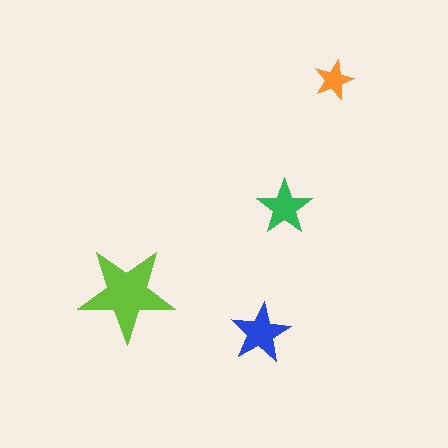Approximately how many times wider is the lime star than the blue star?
About 1.5 times wider.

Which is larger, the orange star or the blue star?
The blue one.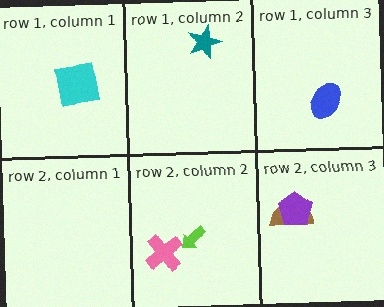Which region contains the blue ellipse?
The row 1, column 3 region.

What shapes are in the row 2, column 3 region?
The brown semicircle, the purple pentagon.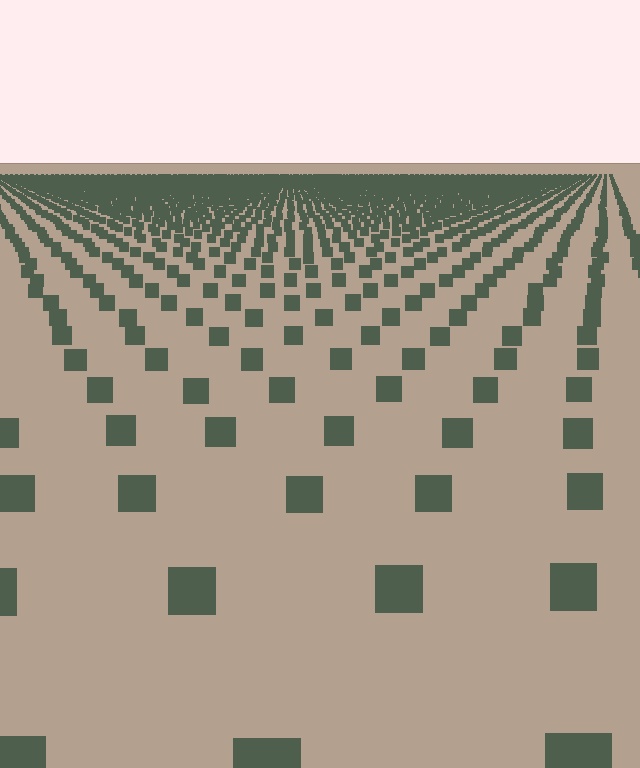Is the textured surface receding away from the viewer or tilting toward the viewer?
The surface is receding away from the viewer. Texture elements get smaller and denser toward the top.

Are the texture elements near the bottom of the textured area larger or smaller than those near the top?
Larger. Near the bottom, elements are closer to the viewer and appear at a bigger on-screen size.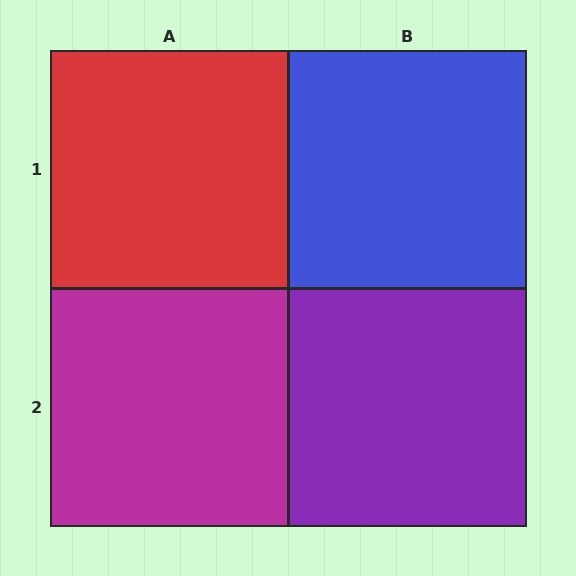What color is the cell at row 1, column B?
Blue.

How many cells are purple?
1 cell is purple.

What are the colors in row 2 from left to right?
Magenta, purple.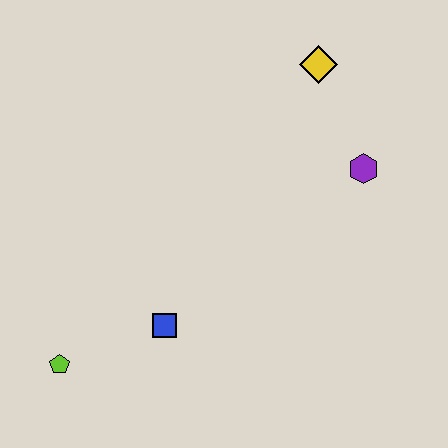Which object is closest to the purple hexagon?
The yellow diamond is closest to the purple hexagon.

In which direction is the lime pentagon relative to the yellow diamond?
The lime pentagon is below the yellow diamond.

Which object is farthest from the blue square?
The yellow diamond is farthest from the blue square.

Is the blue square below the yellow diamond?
Yes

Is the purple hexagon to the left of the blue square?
No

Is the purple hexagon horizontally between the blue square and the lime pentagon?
No